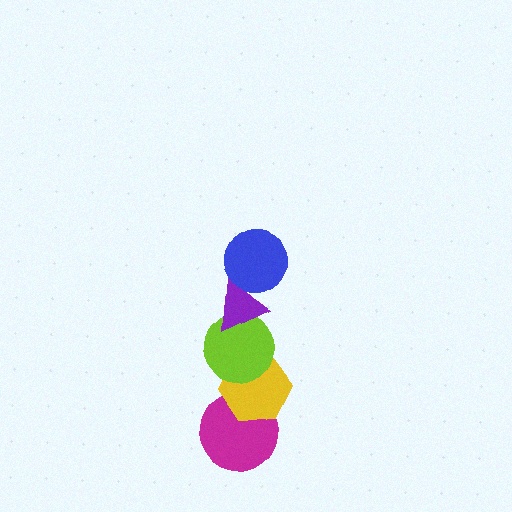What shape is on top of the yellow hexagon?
The lime circle is on top of the yellow hexagon.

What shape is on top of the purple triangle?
The blue circle is on top of the purple triangle.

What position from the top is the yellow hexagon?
The yellow hexagon is 4th from the top.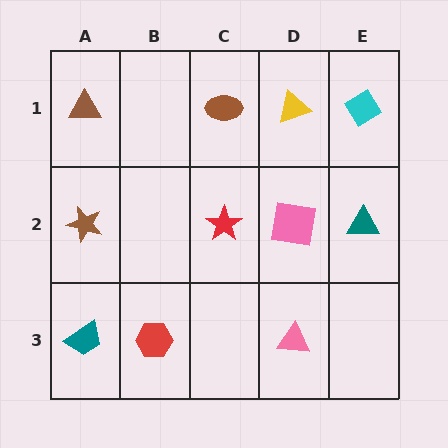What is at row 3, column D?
A pink triangle.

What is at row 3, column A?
A teal trapezoid.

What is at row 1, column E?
A cyan diamond.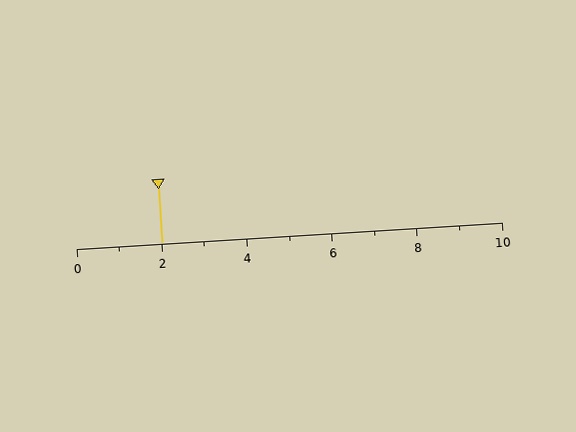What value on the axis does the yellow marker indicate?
The marker indicates approximately 2.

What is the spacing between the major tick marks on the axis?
The major ticks are spaced 2 apart.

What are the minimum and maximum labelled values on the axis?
The axis runs from 0 to 10.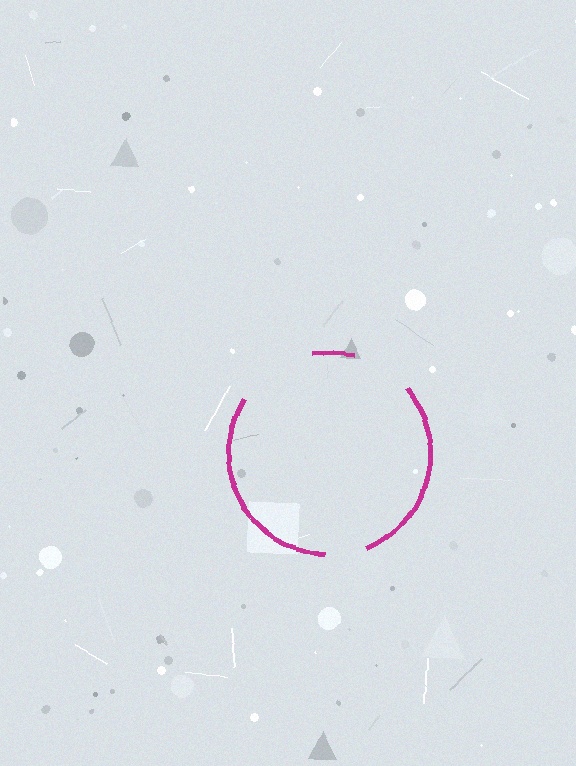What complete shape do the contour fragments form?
The contour fragments form a circle.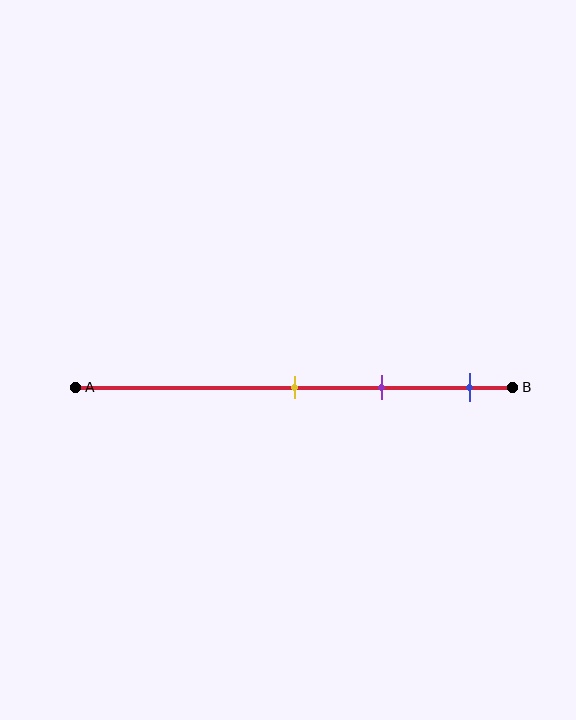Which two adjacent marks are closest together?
The yellow and purple marks are the closest adjacent pair.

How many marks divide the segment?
There are 3 marks dividing the segment.